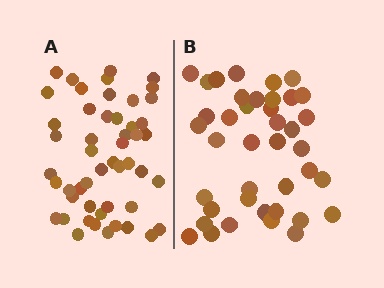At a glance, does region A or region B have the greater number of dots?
Region A (the left region) has more dots.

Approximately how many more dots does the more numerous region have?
Region A has roughly 10 or so more dots than region B.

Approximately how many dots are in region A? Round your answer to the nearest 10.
About 50 dots.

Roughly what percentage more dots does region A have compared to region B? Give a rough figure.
About 25% more.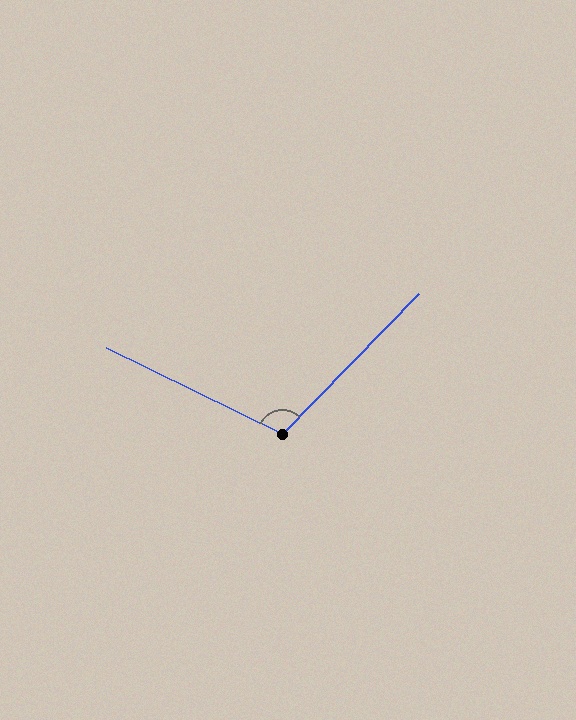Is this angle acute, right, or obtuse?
It is obtuse.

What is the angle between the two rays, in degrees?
Approximately 108 degrees.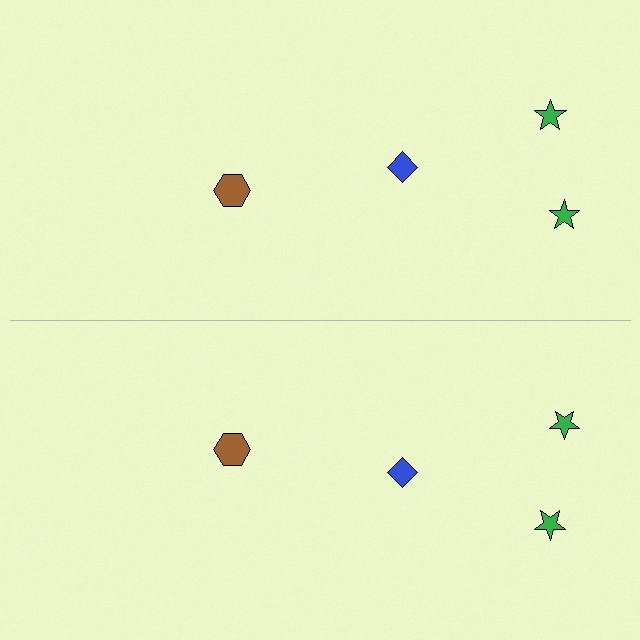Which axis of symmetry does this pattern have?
The pattern has a horizontal axis of symmetry running through the center of the image.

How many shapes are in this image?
There are 8 shapes in this image.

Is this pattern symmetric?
Yes, this pattern has bilateral (reflection) symmetry.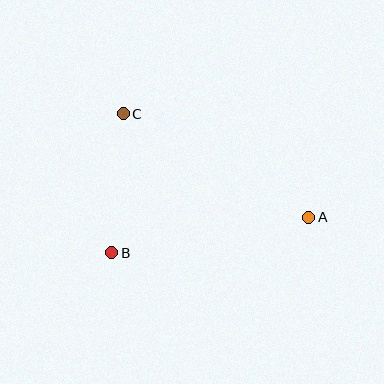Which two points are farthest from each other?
Points A and C are farthest from each other.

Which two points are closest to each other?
Points B and C are closest to each other.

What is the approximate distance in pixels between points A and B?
The distance between A and B is approximately 200 pixels.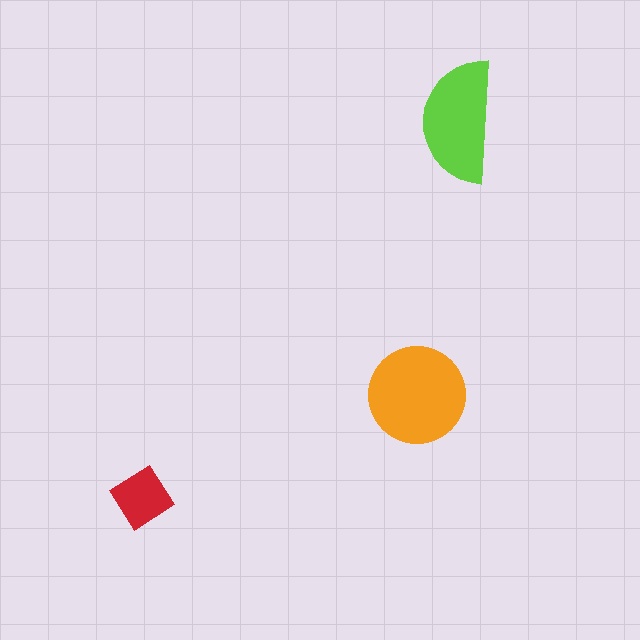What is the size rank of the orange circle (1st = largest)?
1st.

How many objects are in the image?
There are 3 objects in the image.